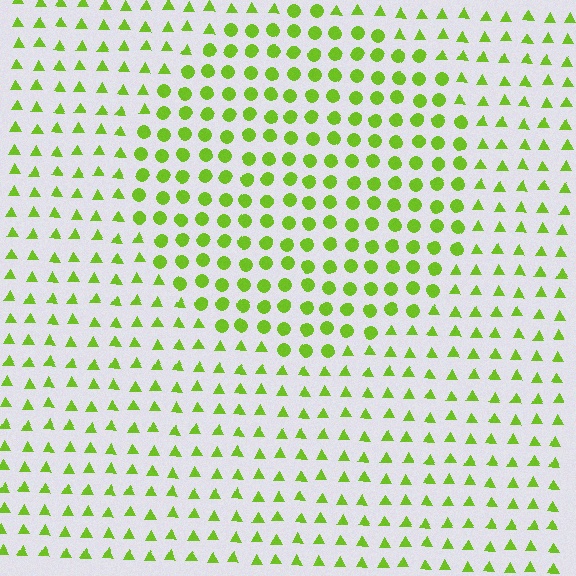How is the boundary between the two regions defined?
The boundary is defined by a change in element shape: circles inside vs. triangles outside. All elements share the same color and spacing.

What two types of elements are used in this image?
The image uses circles inside the circle region and triangles outside it.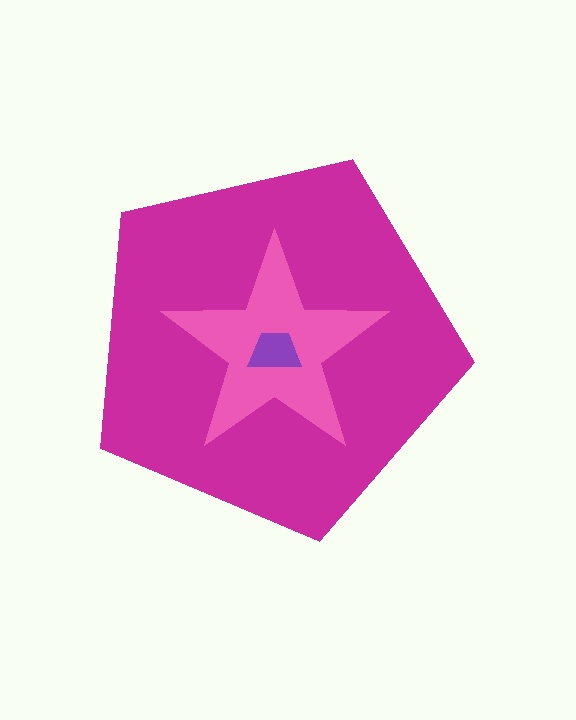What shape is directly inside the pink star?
The purple trapezoid.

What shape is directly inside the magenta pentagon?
The pink star.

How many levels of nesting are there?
3.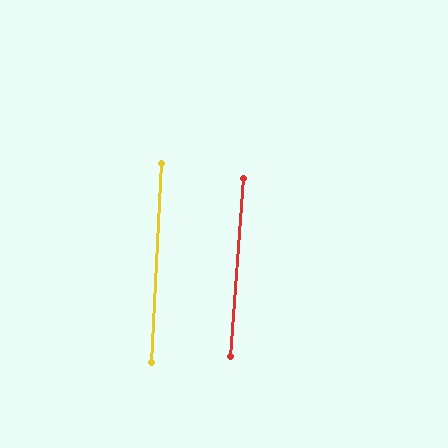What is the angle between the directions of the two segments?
Approximately 1 degree.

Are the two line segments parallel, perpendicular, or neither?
Parallel — their directions differ by only 1.3°.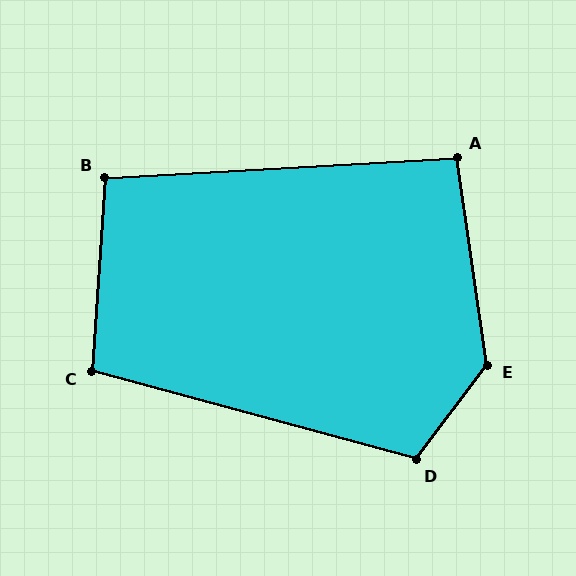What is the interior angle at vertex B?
Approximately 97 degrees (obtuse).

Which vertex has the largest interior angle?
E, at approximately 135 degrees.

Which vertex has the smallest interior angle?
A, at approximately 95 degrees.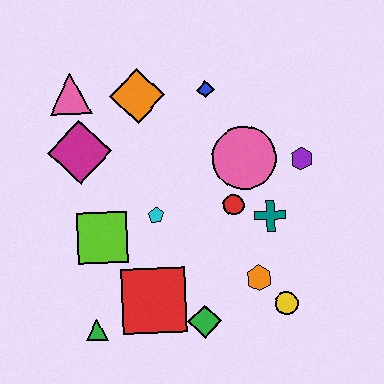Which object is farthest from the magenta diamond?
The yellow circle is farthest from the magenta diamond.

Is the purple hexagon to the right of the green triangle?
Yes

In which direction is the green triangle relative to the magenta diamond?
The green triangle is below the magenta diamond.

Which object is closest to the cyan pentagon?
The lime square is closest to the cyan pentagon.